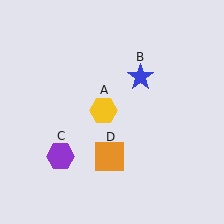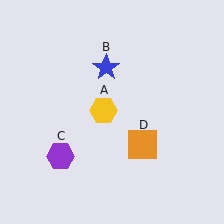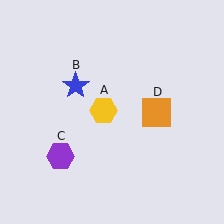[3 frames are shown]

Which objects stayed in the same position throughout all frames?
Yellow hexagon (object A) and purple hexagon (object C) remained stationary.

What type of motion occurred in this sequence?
The blue star (object B), orange square (object D) rotated counterclockwise around the center of the scene.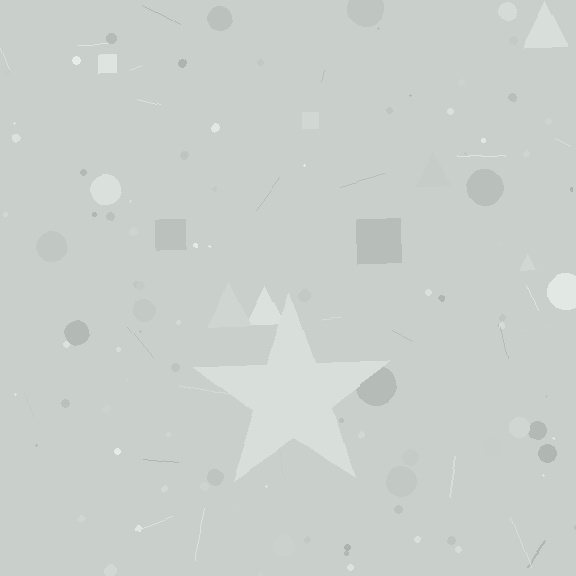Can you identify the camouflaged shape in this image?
The camouflaged shape is a star.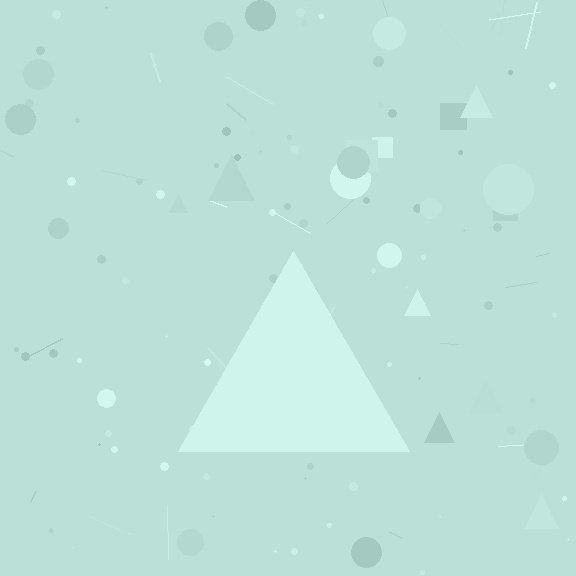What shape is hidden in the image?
A triangle is hidden in the image.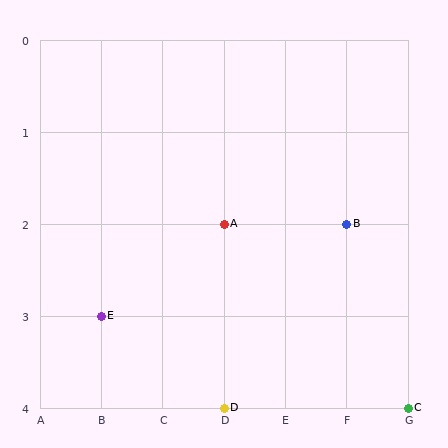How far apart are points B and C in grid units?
Points B and C are 1 column and 2 rows apart (about 2.2 grid units diagonally).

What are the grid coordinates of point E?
Point E is at grid coordinates (B, 3).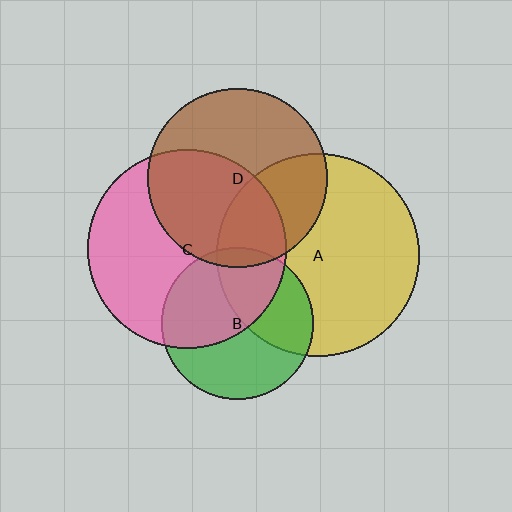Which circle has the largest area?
Circle A (yellow).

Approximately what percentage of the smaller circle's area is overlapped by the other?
Approximately 50%.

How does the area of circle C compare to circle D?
Approximately 1.2 times.